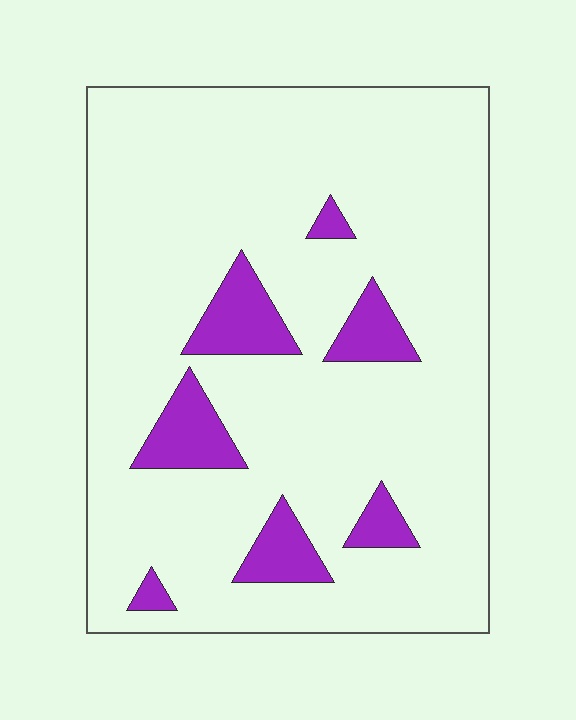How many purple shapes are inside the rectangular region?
7.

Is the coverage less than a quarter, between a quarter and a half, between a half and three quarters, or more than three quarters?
Less than a quarter.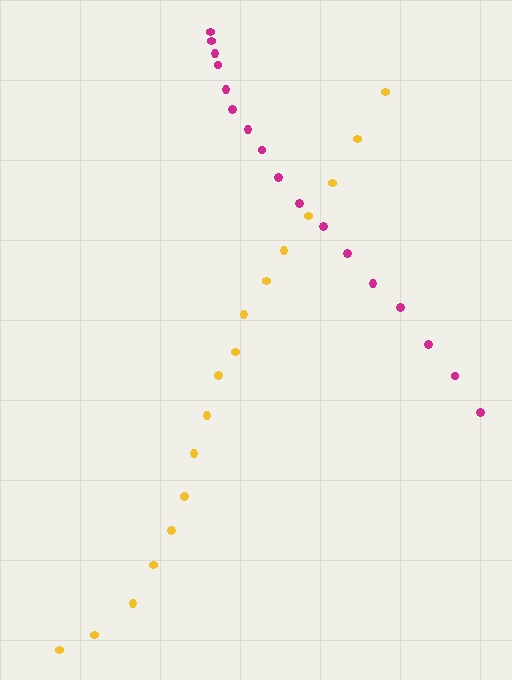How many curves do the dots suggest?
There are 2 distinct paths.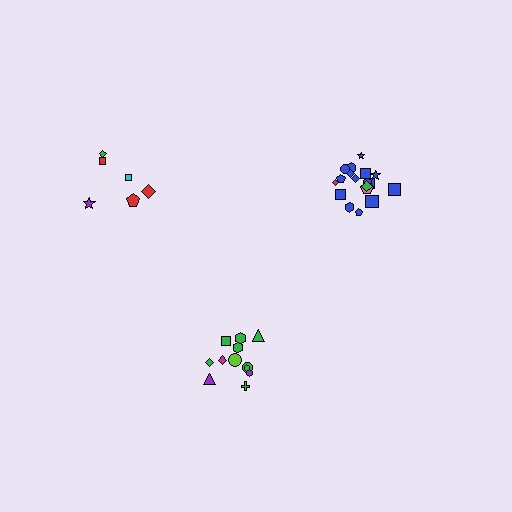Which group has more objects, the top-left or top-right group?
The top-right group.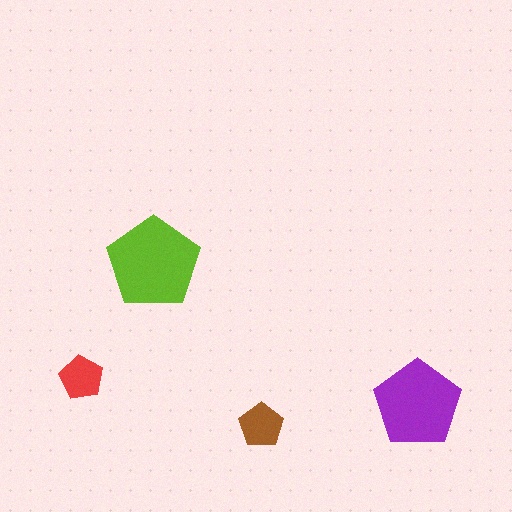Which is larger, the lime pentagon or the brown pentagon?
The lime one.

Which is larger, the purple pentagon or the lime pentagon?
The lime one.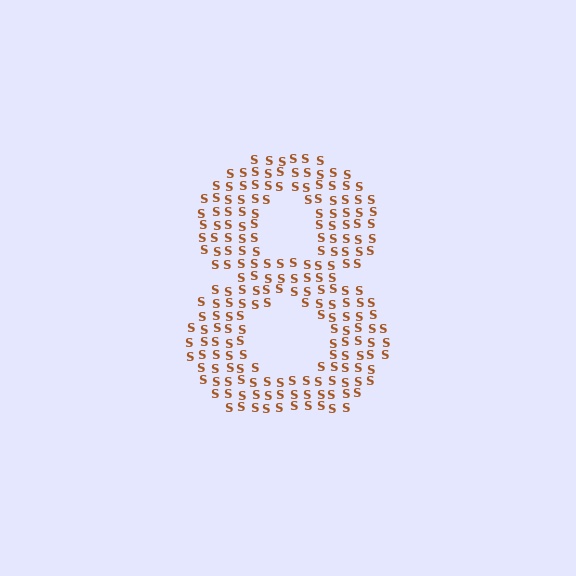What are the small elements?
The small elements are letter S's.